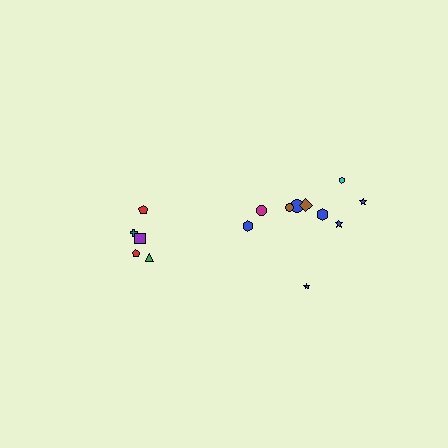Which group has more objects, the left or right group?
The right group.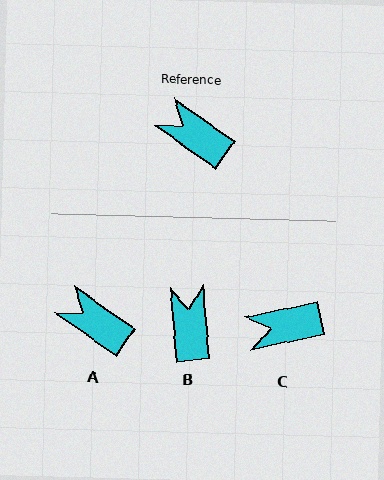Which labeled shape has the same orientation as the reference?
A.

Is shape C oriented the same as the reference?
No, it is off by about 47 degrees.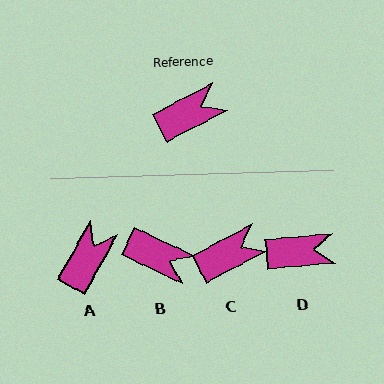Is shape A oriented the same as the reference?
No, it is off by about 33 degrees.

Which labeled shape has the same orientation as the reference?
C.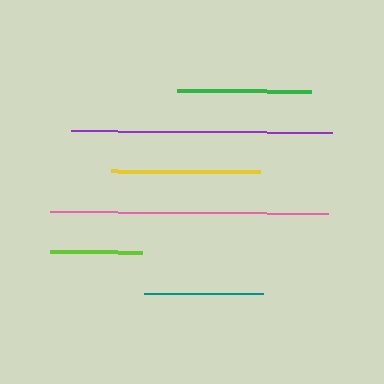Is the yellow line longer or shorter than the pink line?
The pink line is longer than the yellow line.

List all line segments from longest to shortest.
From longest to shortest: pink, purple, yellow, green, teal, lime.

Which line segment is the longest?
The pink line is the longest at approximately 278 pixels.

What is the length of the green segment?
The green segment is approximately 135 pixels long.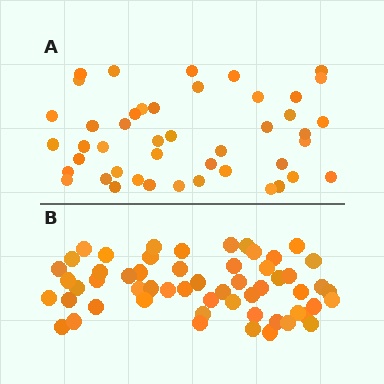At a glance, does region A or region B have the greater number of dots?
Region B (the bottom region) has more dots.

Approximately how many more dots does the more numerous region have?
Region B has roughly 12 or so more dots than region A.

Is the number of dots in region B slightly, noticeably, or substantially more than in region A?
Region B has only slightly more — the two regions are fairly close. The ratio is roughly 1.2 to 1.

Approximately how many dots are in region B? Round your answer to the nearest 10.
About 60 dots. (The exact count is 56, which rounds to 60.)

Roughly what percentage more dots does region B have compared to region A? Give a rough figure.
About 25% more.